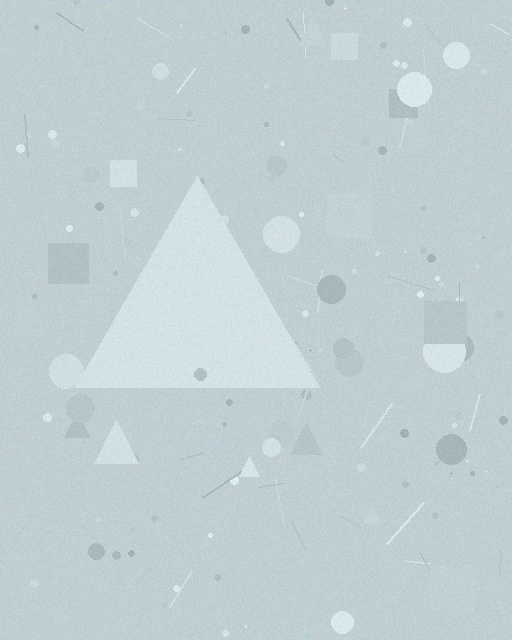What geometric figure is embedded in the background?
A triangle is embedded in the background.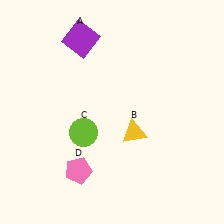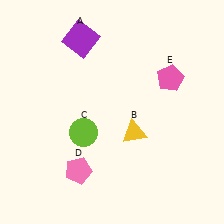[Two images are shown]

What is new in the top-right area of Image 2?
A pink pentagon (E) was added in the top-right area of Image 2.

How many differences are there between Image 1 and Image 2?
There is 1 difference between the two images.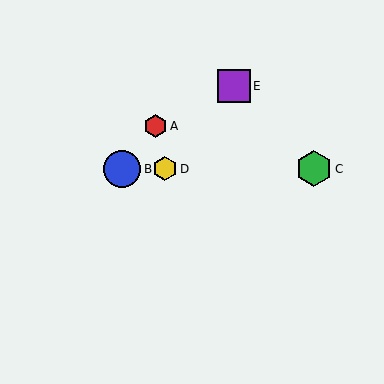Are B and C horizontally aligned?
Yes, both are at y≈169.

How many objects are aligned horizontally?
3 objects (B, C, D) are aligned horizontally.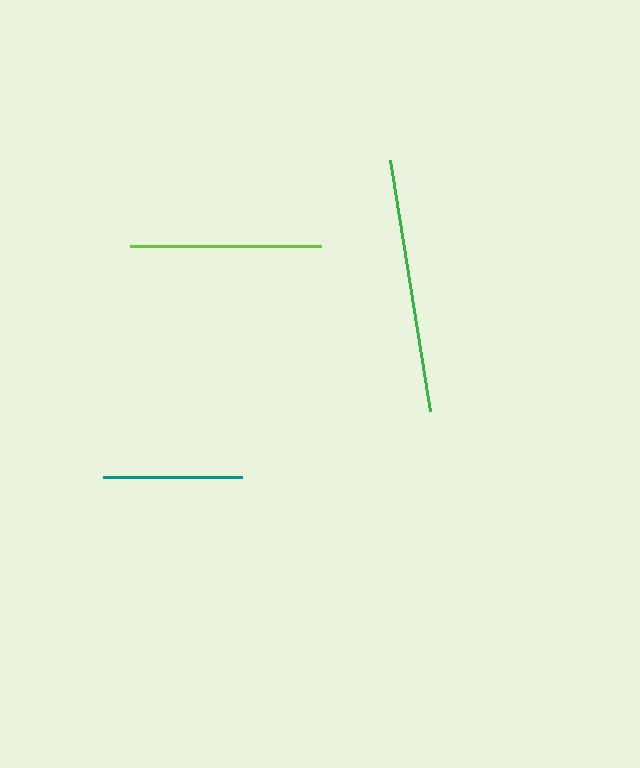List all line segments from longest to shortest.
From longest to shortest: green, lime, teal.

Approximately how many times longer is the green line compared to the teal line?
The green line is approximately 1.8 times the length of the teal line.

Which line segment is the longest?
The green line is the longest at approximately 254 pixels.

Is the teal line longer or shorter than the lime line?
The lime line is longer than the teal line.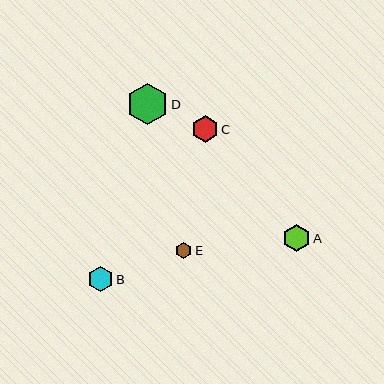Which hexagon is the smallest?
Hexagon E is the smallest with a size of approximately 17 pixels.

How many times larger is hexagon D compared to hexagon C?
Hexagon D is approximately 1.6 times the size of hexagon C.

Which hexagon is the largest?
Hexagon D is the largest with a size of approximately 42 pixels.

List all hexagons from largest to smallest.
From largest to smallest: D, A, C, B, E.